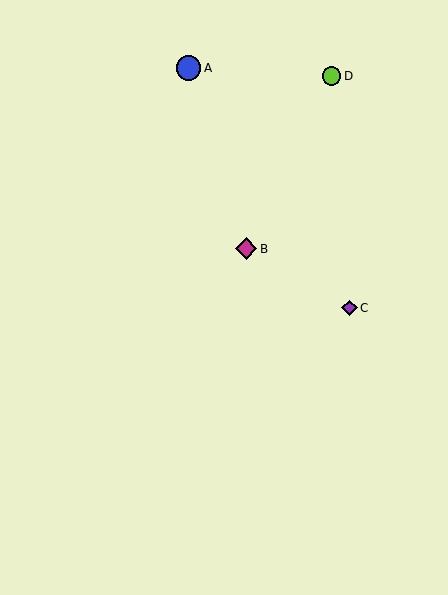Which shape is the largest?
The blue circle (labeled A) is the largest.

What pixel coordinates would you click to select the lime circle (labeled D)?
Click at (332, 76) to select the lime circle D.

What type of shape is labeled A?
Shape A is a blue circle.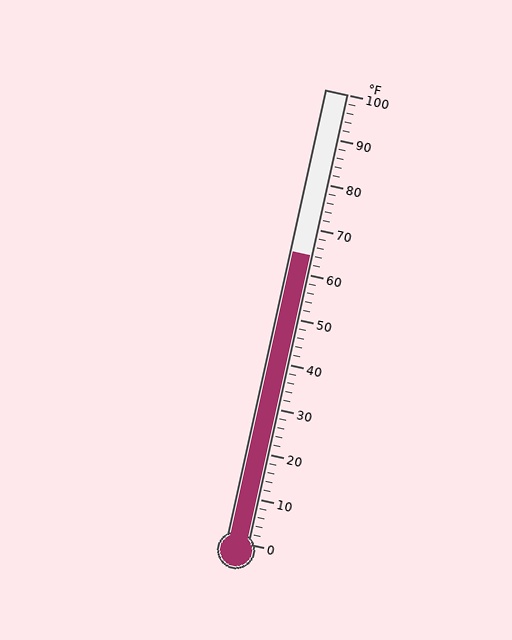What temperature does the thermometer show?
The thermometer shows approximately 64°F.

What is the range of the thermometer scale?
The thermometer scale ranges from 0°F to 100°F.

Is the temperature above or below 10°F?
The temperature is above 10°F.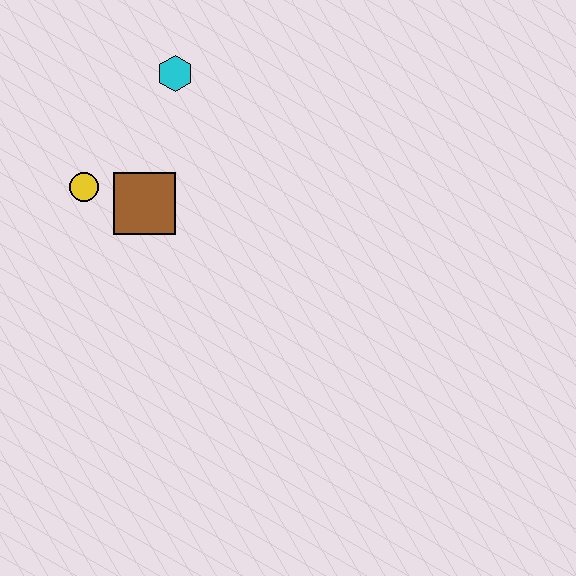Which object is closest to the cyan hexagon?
The brown square is closest to the cyan hexagon.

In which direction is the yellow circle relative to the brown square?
The yellow circle is to the left of the brown square.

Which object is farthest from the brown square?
The cyan hexagon is farthest from the brown square.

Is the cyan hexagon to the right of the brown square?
Yes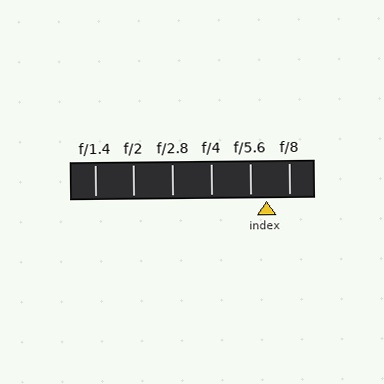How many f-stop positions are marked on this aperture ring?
There are 6 f-stop positions marked.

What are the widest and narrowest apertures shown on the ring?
The widest aperture shown is f/1.4 and the narrowest is f/8.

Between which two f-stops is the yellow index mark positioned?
The index mark is between f/5.6 and f/8.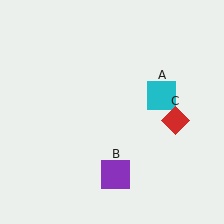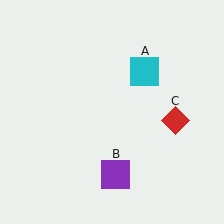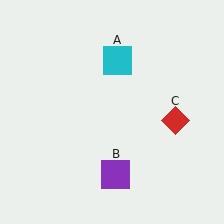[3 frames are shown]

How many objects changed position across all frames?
1 object changed position: cyan square (object A).